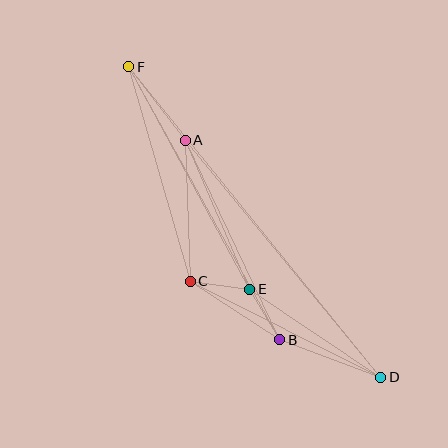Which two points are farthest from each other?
Points D and F are farthest from each other.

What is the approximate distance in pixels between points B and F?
The distance between B and F is approximately 312 pixels.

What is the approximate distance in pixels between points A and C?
The distance between A and C is approximately 141 pixels.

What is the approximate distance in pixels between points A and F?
The distance between A and F is approximately 93 pixels.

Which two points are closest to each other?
Points B and E are closest to each other.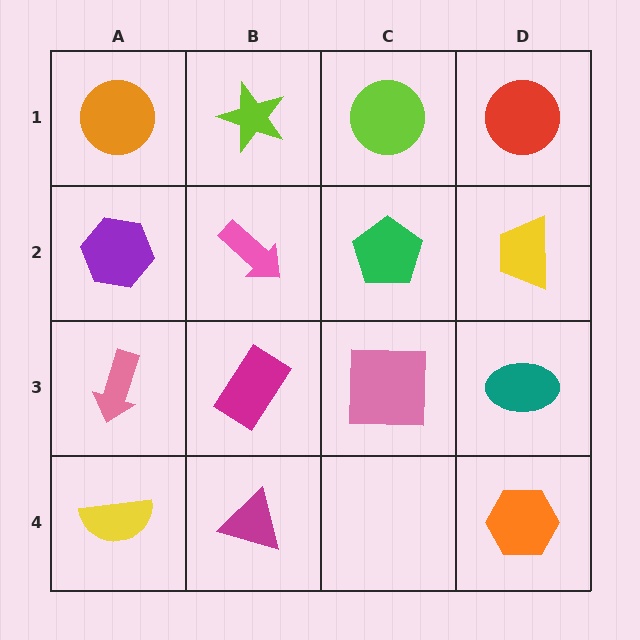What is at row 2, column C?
A green pentagon.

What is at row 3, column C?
A pink square.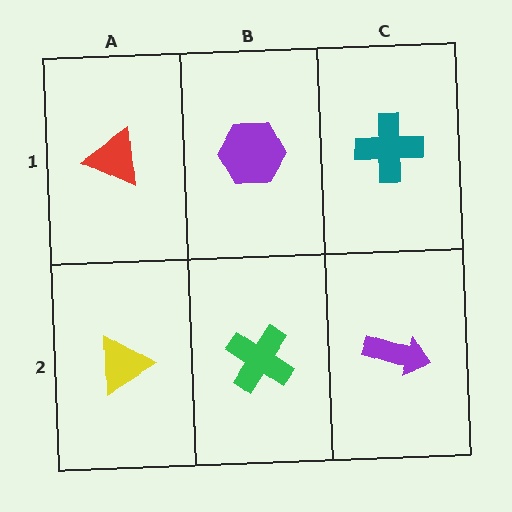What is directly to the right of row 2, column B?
A purple arrow.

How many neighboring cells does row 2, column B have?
3.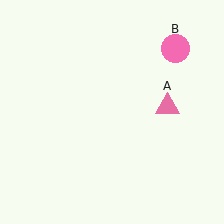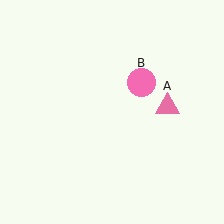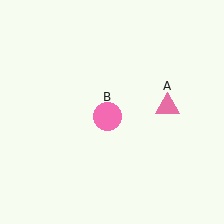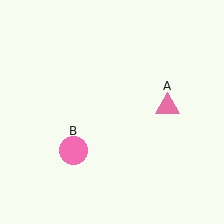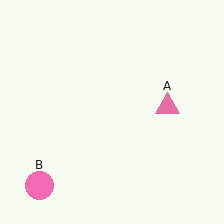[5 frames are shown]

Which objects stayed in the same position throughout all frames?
Pink triangle (object A) remained stationary.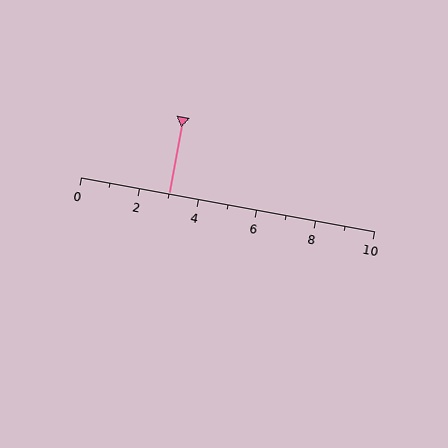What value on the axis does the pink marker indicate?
The marker indicates approximately 3.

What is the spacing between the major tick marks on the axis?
The major ticks are spaced 2 apart.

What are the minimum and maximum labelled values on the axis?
The axis runs from 0 to 10.